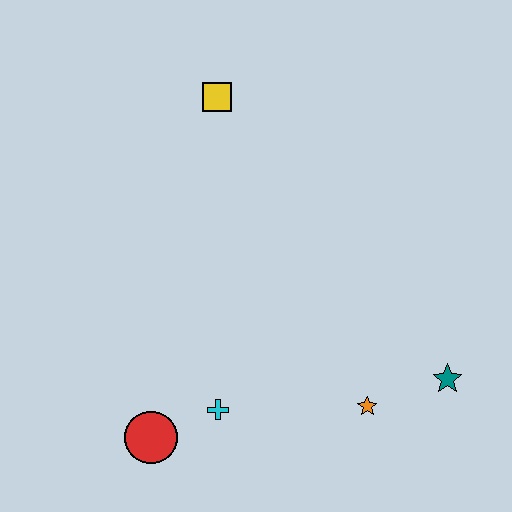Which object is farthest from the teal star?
The yellow square is farthest from the teal star.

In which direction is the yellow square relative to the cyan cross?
The yellow square is above the cyan cross.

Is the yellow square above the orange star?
Yes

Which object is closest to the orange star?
The teal star is closest to the orange star.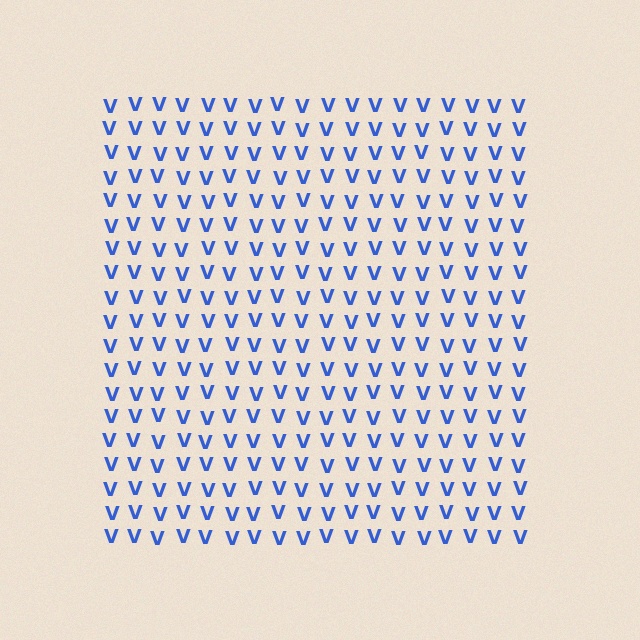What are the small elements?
The small elements are letter V's.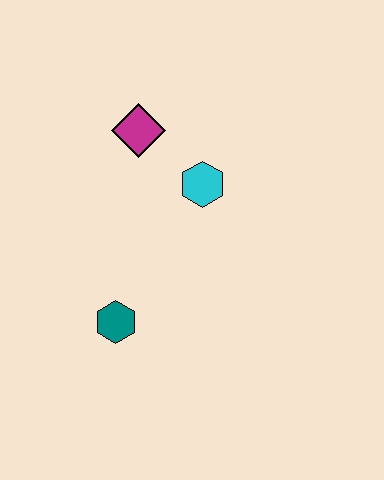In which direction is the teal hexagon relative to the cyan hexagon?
The teal hexagon is below the cyan hexagon.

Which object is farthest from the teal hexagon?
The magenta diamond is farthest from the teal hexagon.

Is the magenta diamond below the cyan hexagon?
No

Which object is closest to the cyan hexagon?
The magenta diamond is closest to the cyan hexagon.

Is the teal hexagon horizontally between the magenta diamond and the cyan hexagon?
No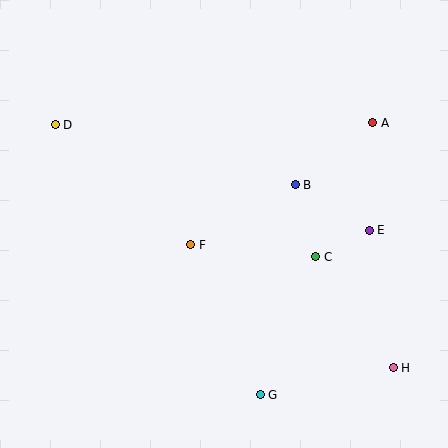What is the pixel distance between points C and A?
The distance between C and A is 146 pixels.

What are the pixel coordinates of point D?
Point D is at (55, 125).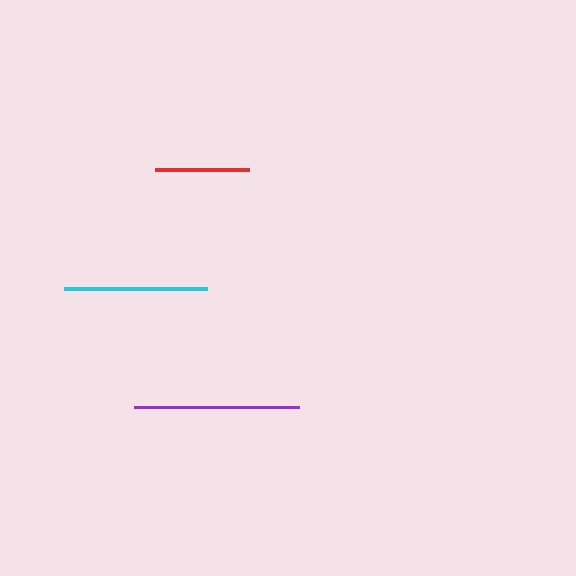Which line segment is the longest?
The purple line is the longest at approximately 165 pixels.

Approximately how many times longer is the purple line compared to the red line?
The purple line is approximately 1.8 times the length of the red line.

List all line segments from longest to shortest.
From longest to shortest: purple, cyan, red.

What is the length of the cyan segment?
The cyan segment is approximately 143 pixels long.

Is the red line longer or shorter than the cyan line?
The cyan line is longer than the red line.